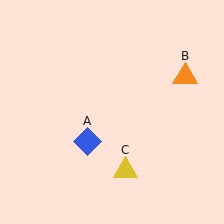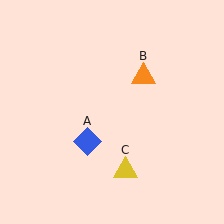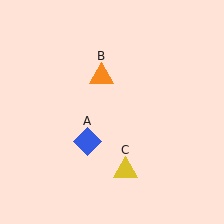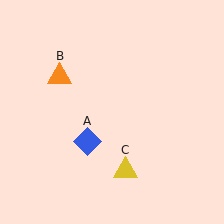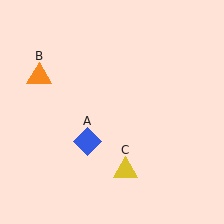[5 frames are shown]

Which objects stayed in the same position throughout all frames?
Blue diamond (object A) and yellow triangle (object C) remained stationary.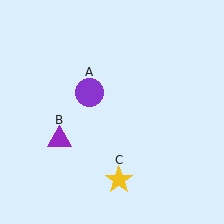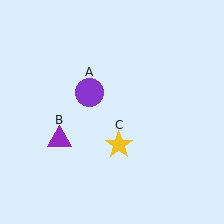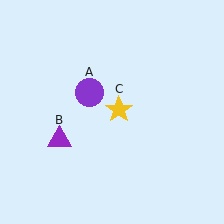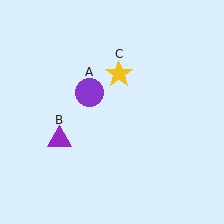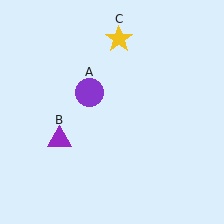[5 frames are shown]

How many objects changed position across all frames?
1 object changed position: yellow star (object C).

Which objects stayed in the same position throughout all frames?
Purple circle (object A) and purple triangle (object B) remained stationary.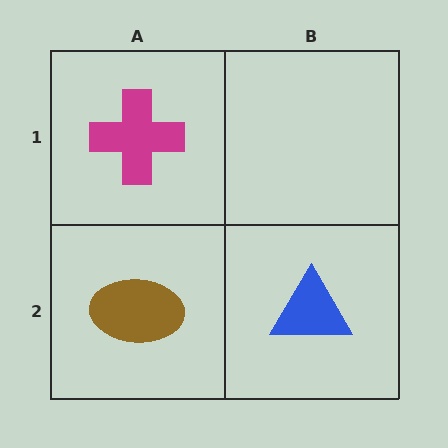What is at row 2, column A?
A brown ellipse.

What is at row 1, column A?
A magenta cross.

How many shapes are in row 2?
2 shapes.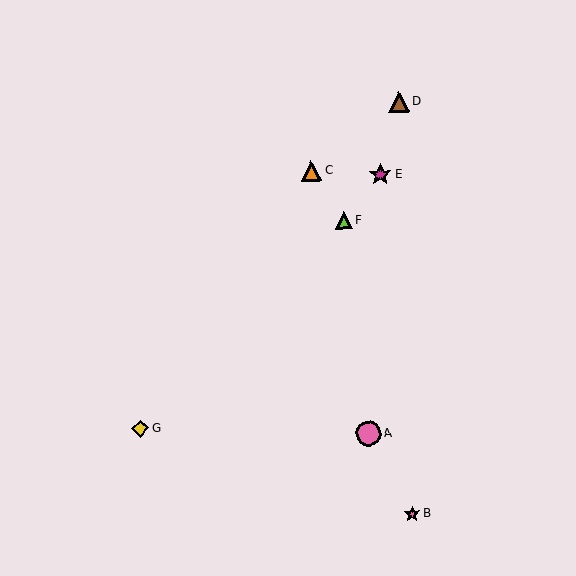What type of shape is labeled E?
Shape E is a magenta star.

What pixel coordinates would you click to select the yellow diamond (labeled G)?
Click at (140, 428) to select the yellow diamond G.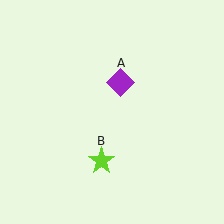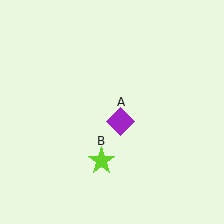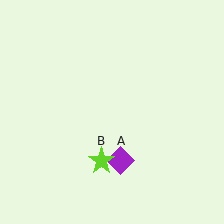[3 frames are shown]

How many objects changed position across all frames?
1 object changed position: purple diamond (object A).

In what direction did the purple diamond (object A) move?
The purple diamond (object A) moved down.